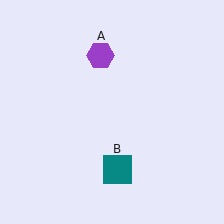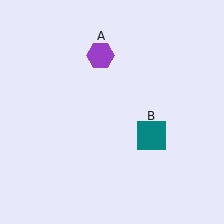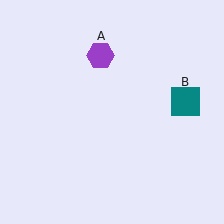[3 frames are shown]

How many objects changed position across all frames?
1 object changed position: teal square (object B).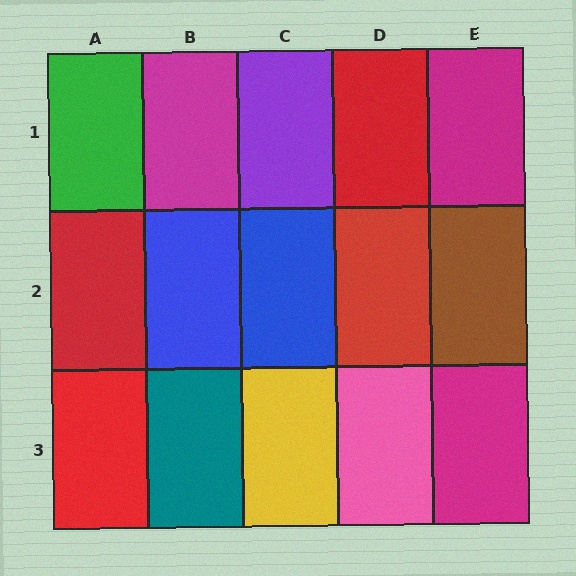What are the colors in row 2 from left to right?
Red, blue, blue, red, brown.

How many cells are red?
4 cells are red.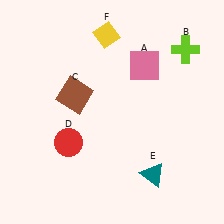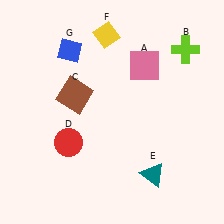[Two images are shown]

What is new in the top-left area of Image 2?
A blue diamond (G) was added in the top-left area of Image 2.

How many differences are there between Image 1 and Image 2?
There is 1 difference between the two images.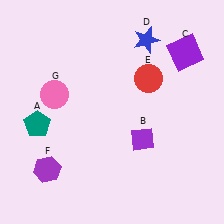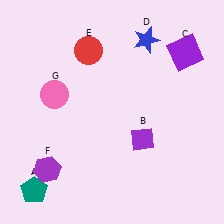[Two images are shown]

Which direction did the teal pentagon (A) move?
The teal pentagon (A) moved down.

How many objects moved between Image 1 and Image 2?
2 objects moved between the two images.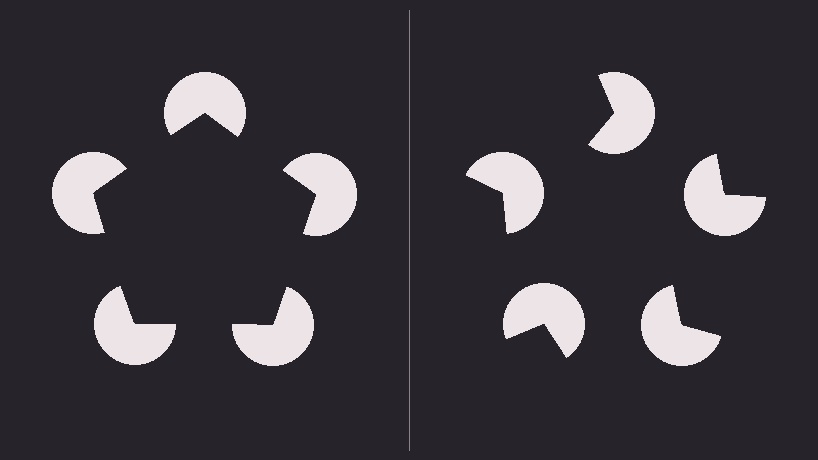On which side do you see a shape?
An illusory pentagon appears on the left side. On the right side the wedge cuts are rotated, so no coherent shape forms.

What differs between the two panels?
The pac-man discs are positioned identically on both sides; only the wedge orientations differ. On the left they align to a pentagon; on the right they are misaligned.